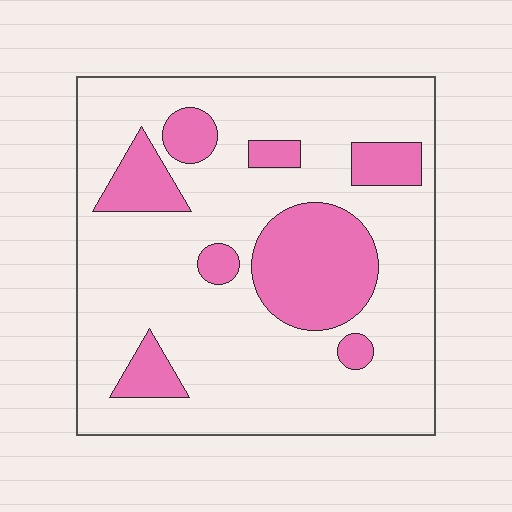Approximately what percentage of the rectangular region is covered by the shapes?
Approximately 25%.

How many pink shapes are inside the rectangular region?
8.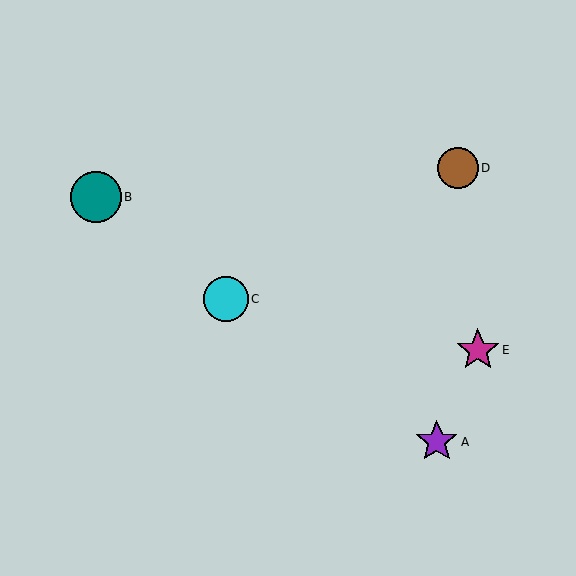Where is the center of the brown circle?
The center of the brown circle is at (458, 168).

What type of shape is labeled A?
Shape A is a purple star.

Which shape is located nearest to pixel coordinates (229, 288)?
The cyan circle (labeled C) at (226, 299) is nearest to that location.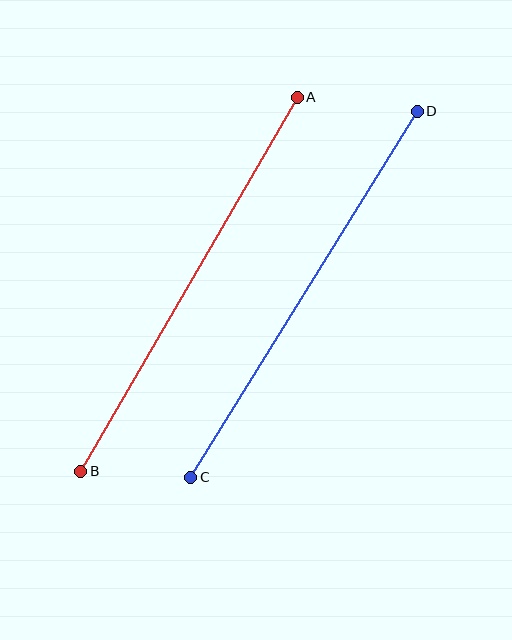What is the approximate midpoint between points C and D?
The midpoint is at approximately (304, 294) pixels.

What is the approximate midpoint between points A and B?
The midpoint is at approximately (189, 284) pixels.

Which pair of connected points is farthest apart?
Points A and B are farthest apart.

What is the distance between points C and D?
The distance is approximately 430 pixels.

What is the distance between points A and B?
The distance is approximately 432 pixels.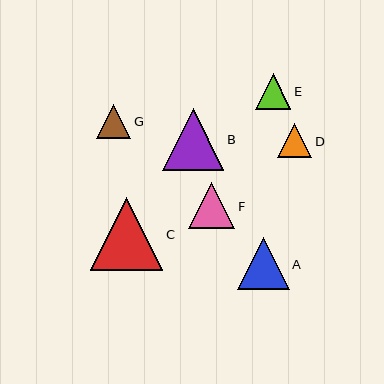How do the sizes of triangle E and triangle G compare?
Triangle E and triangle G are approximately the same size.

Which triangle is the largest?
Triangle C is the largest with a size of approximately 73 pixels.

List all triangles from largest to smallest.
From largest to smallest: C, B, A, F, E, D, G.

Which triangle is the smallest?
Triangle G is the smallest with a size of approximately 34 pixels.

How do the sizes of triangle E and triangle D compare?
Triangle E and triangle D are approximately the same size.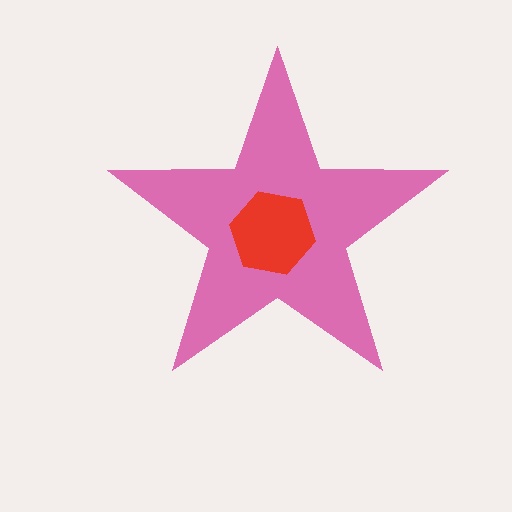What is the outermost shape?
The pink star.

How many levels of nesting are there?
2.